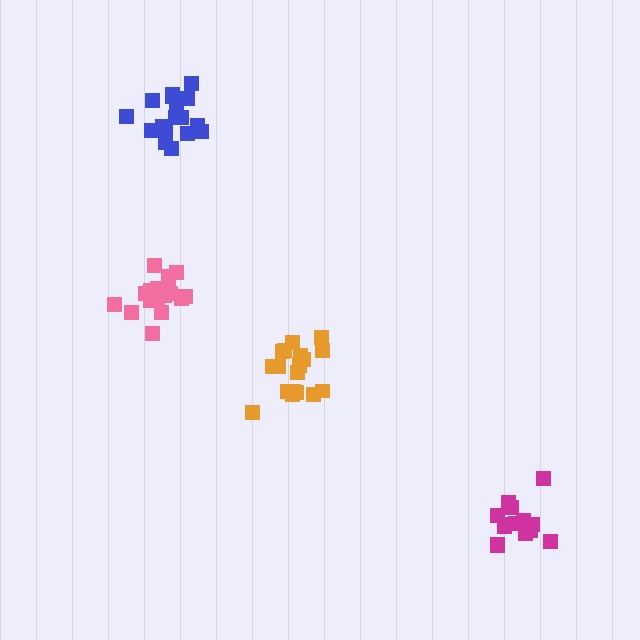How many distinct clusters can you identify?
There are 4 distinct clusters.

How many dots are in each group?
Group 1: 14 dots, Group 2: 19 dots, Group 3: 17 dots, Group 4: 17 dots (67 total).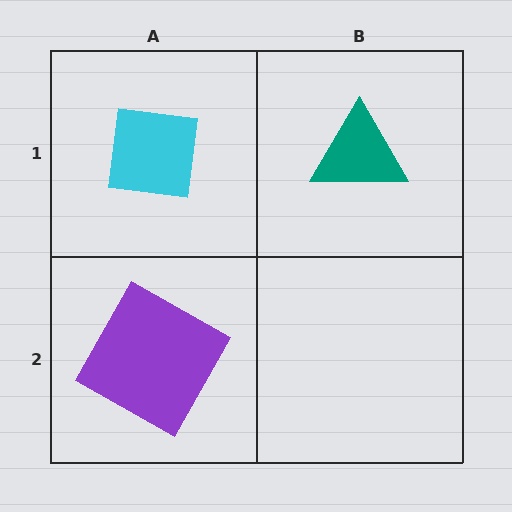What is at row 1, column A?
A cyan square.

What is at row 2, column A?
A purple square.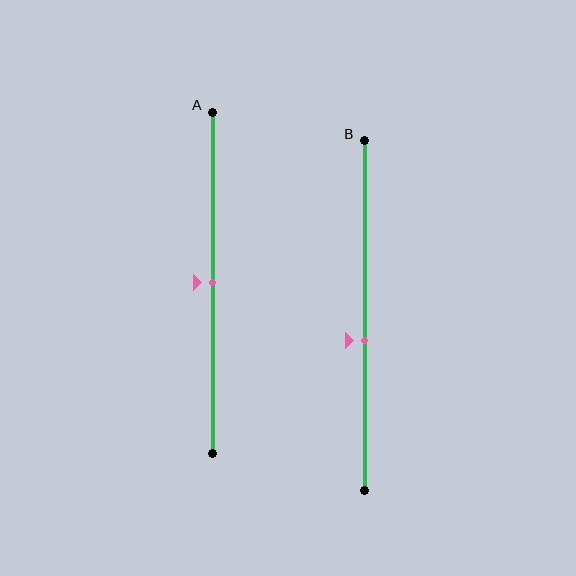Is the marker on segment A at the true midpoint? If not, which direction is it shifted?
Yes, the marker on segment A is at the true midpoint.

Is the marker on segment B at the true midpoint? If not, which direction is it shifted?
No, the marker on segment B is shifted downward by about 7% of the segment length.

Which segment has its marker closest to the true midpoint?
Segment A has its marker closest to the true midpoint.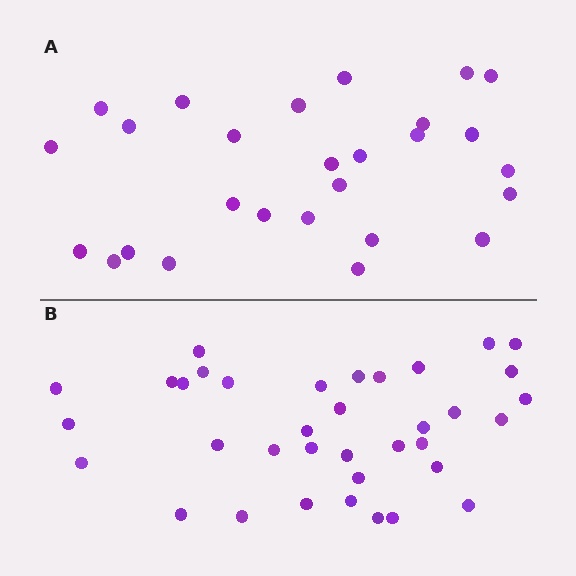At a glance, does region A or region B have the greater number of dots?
Region B (the bottom region) has more dots.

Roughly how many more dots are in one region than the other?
Region B has roughly 8 or so more dots than region A.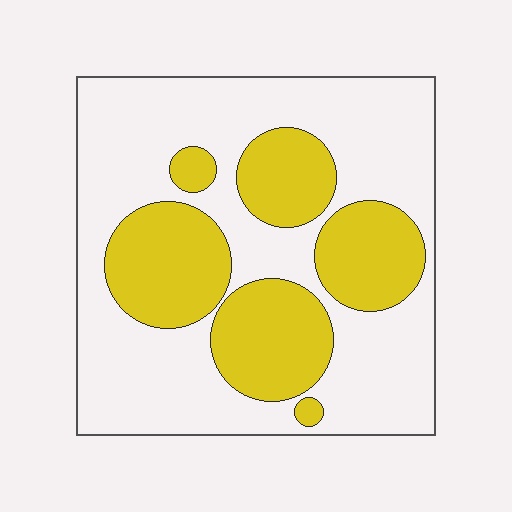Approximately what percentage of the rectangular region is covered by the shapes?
Approximately 35%.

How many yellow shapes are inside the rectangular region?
6.